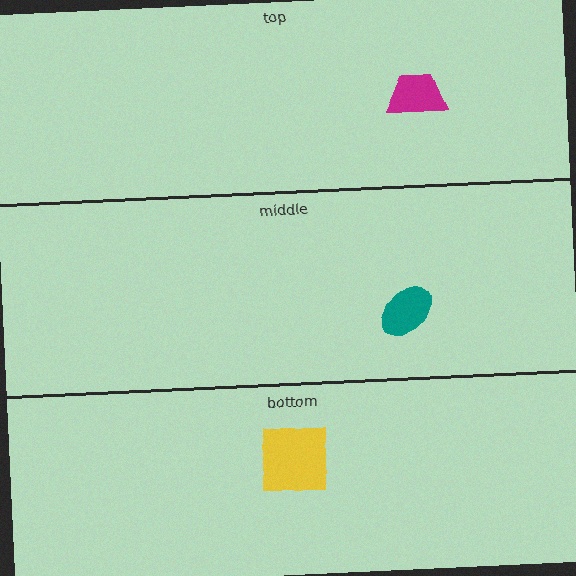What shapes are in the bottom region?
The yellow square.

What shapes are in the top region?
The magenta trapezoid.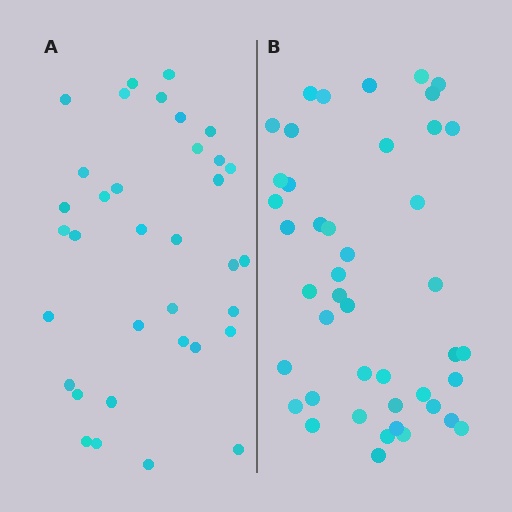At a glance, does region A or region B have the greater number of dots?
Region B (the right region) has more dots.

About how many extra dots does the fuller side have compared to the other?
Region B has roughly 8 or so more dots than region A.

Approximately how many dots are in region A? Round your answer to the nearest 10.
About 40 dots. (The exact count is 35, which rounds to 40.)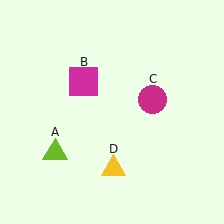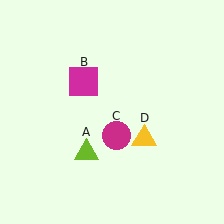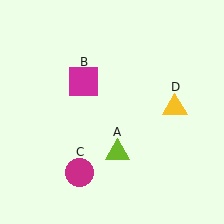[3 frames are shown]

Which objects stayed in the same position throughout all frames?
Magenta square (object B) remained stationary.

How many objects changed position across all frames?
3 objects changed position: lime triangle (object A), magenta circle (object C), yellow triangle (object D).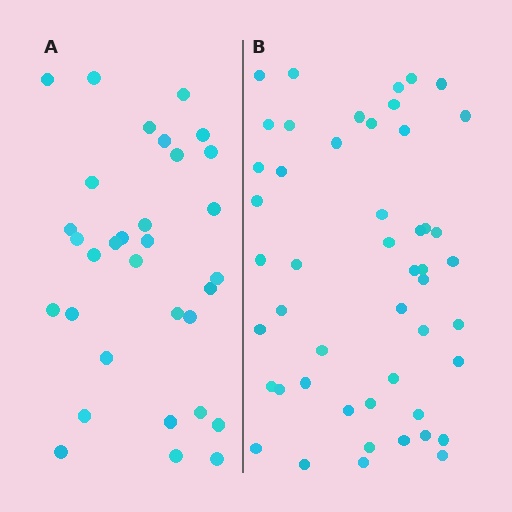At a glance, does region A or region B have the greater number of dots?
Region B (the right region) has more dots.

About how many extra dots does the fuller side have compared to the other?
Region B has approximately 15 more dots than region A.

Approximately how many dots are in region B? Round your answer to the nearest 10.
About 50 dots. (The exact count is 49, which rounds to 50.)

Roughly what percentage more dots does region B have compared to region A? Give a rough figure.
About 55% more.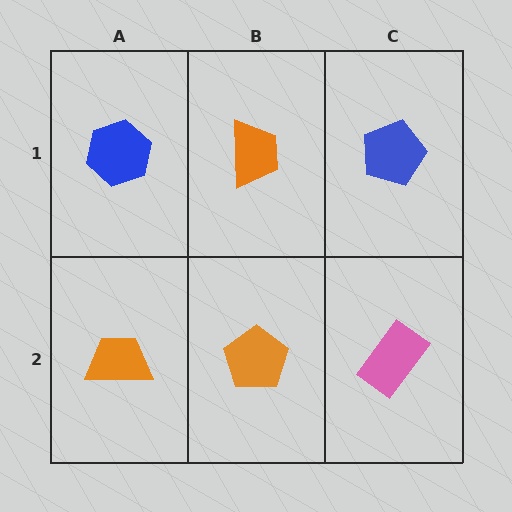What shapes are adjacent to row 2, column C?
A blue pentagon (row 1, column C), an orange pentagon (row 2, column B).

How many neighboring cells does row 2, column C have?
2.